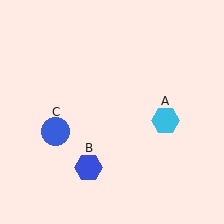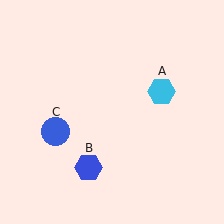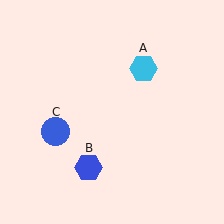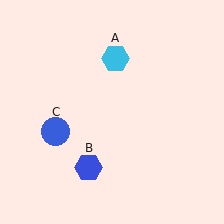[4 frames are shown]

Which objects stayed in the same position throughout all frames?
Blue hexagon (object B) and blue circle (object C) remained stationary.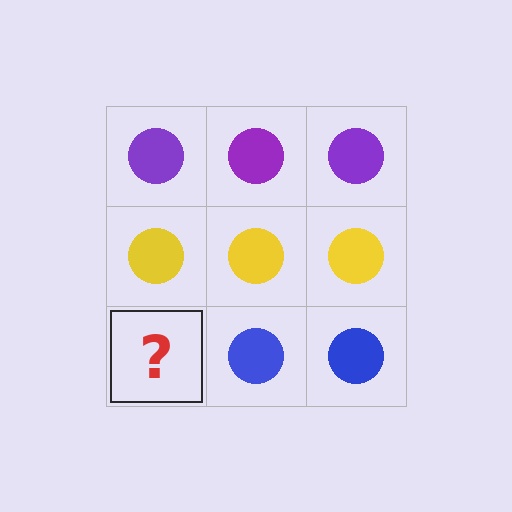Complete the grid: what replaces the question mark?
The question mark should be replaced with a blue circle.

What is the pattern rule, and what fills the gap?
The rule is that each row has a consistent color. The gap should be filled with a blue circle.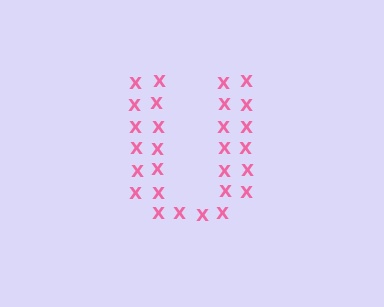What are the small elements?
The small elements are letter X's.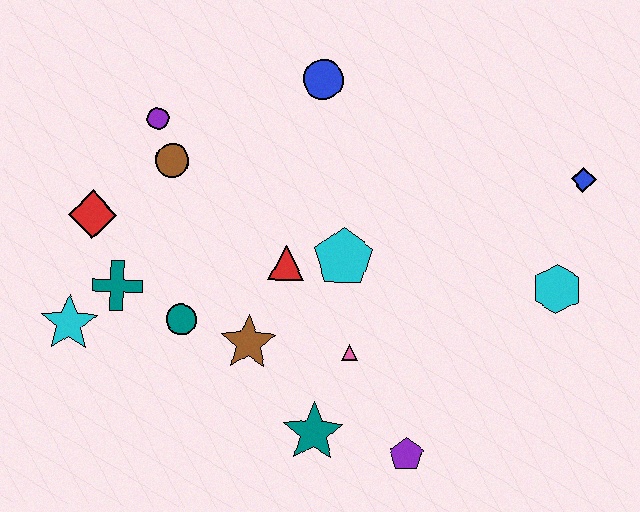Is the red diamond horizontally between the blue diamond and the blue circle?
No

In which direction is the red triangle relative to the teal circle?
The red triangle is to the right of the teal circle.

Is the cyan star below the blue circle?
Yes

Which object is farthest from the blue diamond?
The cyan star is farthest from the blue diamond.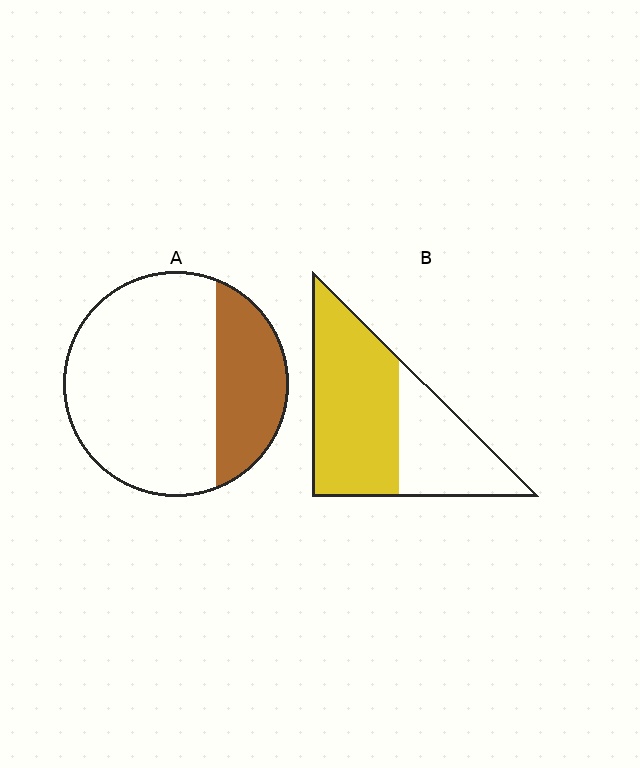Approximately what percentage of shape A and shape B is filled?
A is approximately 30% and B is approximately 60%.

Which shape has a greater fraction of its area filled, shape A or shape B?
Shape B.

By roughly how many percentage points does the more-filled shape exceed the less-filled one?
By roughly 35 percentage points (B over A).